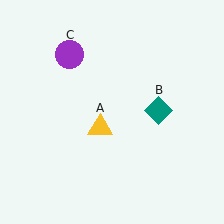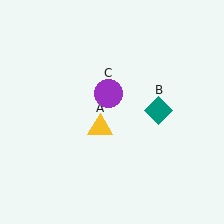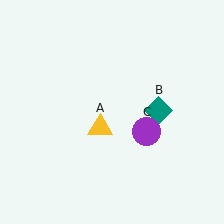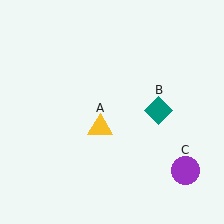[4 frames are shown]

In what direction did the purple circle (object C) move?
The purple circle (object C) moved down and to the right.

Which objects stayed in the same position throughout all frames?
Yellow triangle (object A) and teal diamond (object B) remained stationary.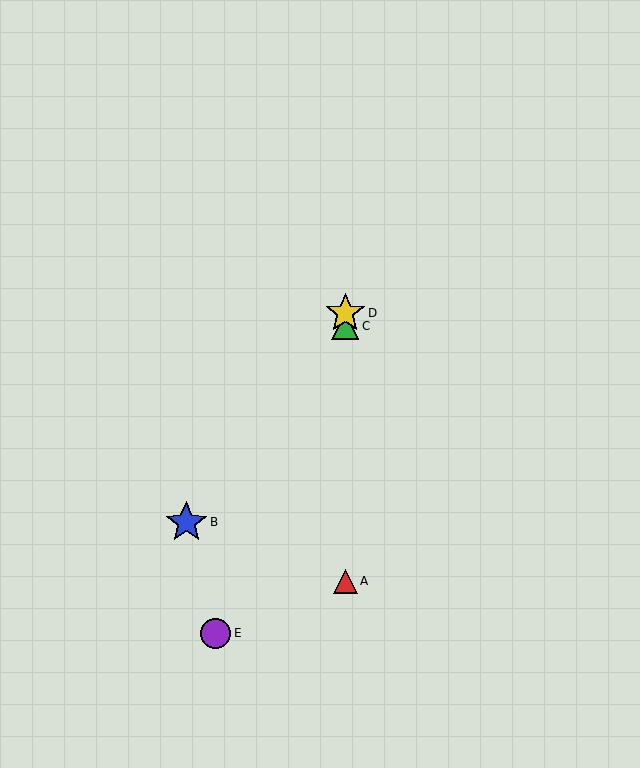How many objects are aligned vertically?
3 objects (A, C, D) are aligned vertically.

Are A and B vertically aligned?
No, A is at x≈345 and B is at x≈186.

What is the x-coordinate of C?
Object C is at x≈345.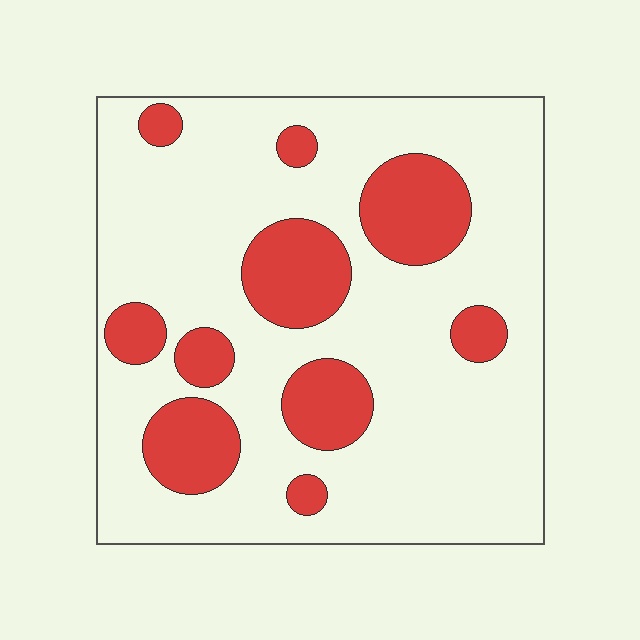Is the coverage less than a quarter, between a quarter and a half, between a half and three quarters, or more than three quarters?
Less than a quarter.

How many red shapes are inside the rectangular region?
10.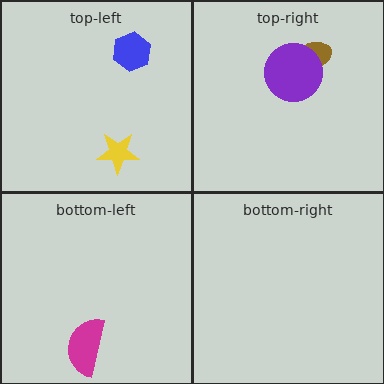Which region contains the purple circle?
The top-right region.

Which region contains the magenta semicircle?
The bottom-left region.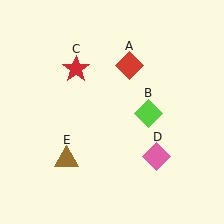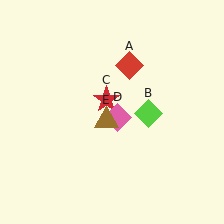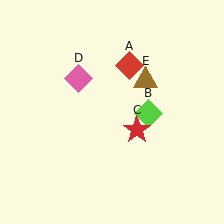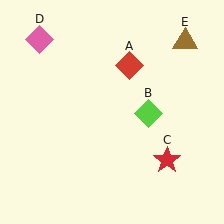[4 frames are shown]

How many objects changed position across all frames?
3 objects changed position: red star (object C), pink diamond (object D), brown triangle (object E).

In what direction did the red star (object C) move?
The red star (object C) moved down and to the right.